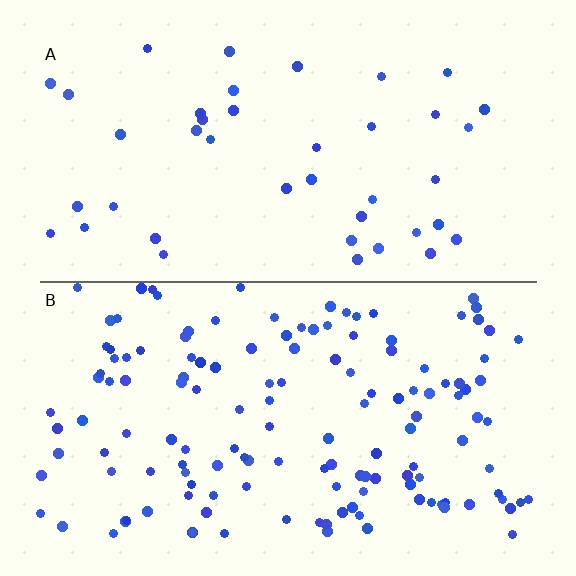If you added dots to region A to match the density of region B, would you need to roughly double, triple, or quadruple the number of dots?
Approximately triple.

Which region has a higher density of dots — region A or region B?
B (the bottom).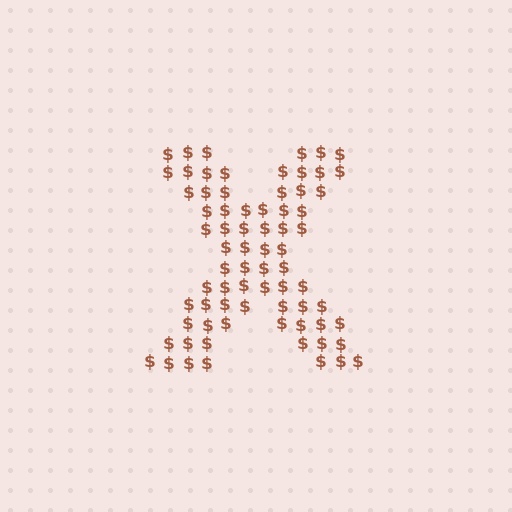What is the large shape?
The large shape is the letter X.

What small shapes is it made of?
It is made of small dollar signs.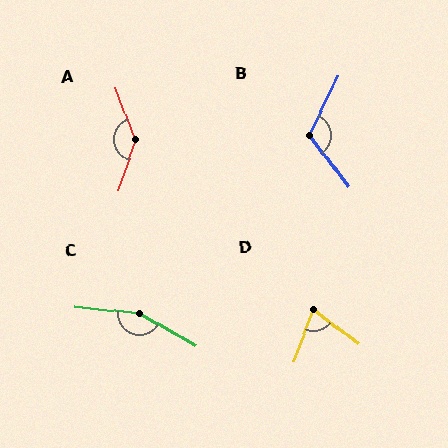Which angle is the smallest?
D, at approximately 73 degrees.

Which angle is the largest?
C, at approximately 155 degrees.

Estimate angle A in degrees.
Approximately 140 degrees.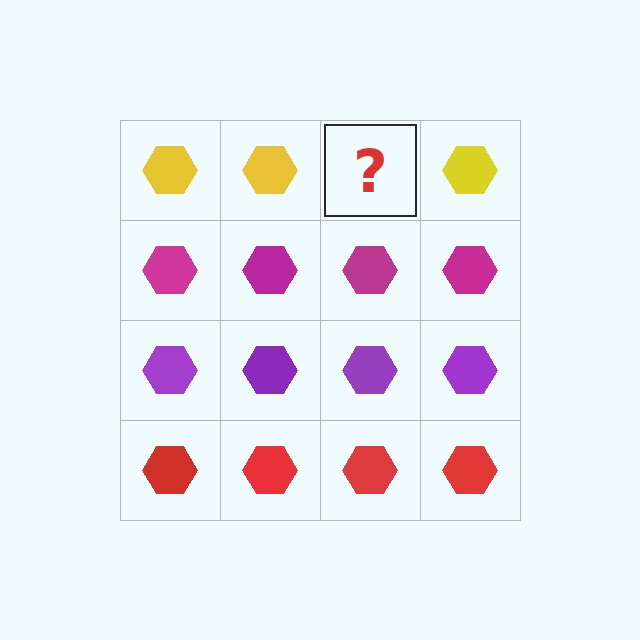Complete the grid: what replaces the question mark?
The question mark should be replaced with a yellow hexagon.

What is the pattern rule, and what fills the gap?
The rule is that each row has a consistent color. The gap should be filled with a yellow hexagon.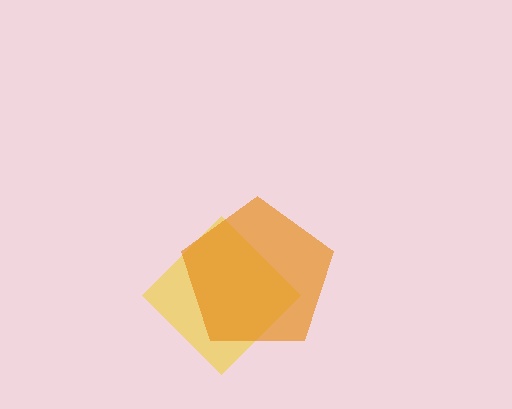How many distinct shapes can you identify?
There are 2 distinct shapes: a yellow diamond, an orange pentagon.